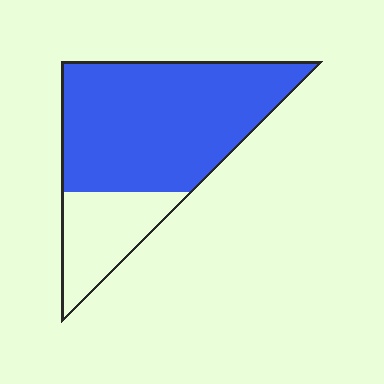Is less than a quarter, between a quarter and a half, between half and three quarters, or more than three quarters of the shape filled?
Between half and three quarters.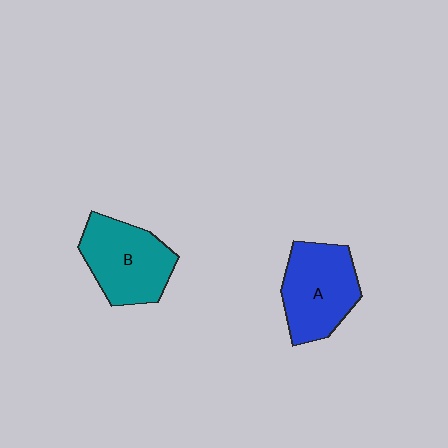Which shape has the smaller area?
Shape B (teal).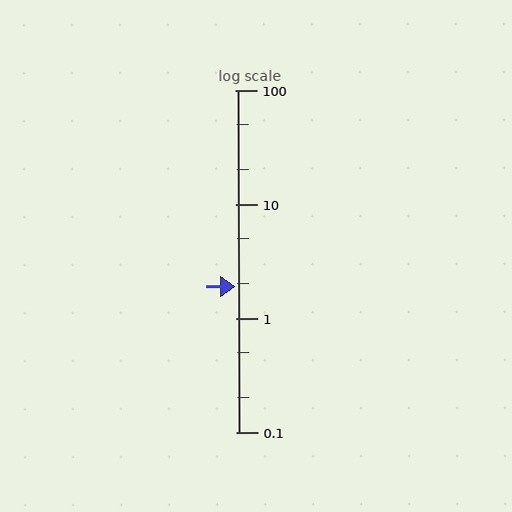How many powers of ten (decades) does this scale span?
The scale spans 3 decades, from 0.1 to 100.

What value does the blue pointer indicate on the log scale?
The pointer indicates approximately 1.9.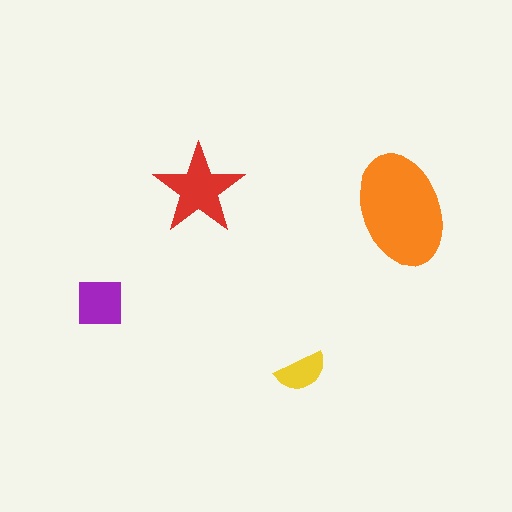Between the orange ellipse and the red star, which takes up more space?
The orange ellipse.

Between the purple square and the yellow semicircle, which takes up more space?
The purple square.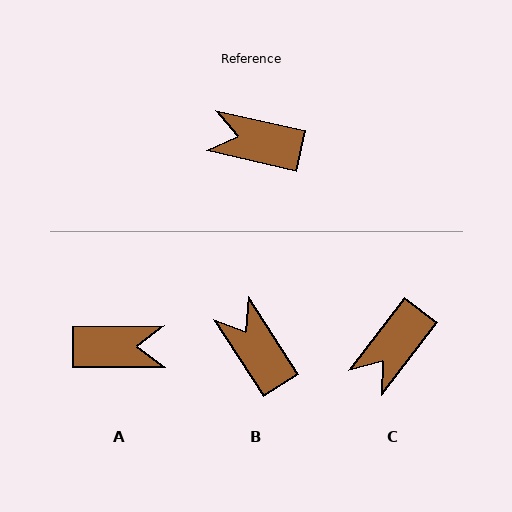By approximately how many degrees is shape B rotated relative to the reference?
Approximately 44 degrees clockwise.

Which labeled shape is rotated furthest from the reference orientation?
A, about 167 degrees away.